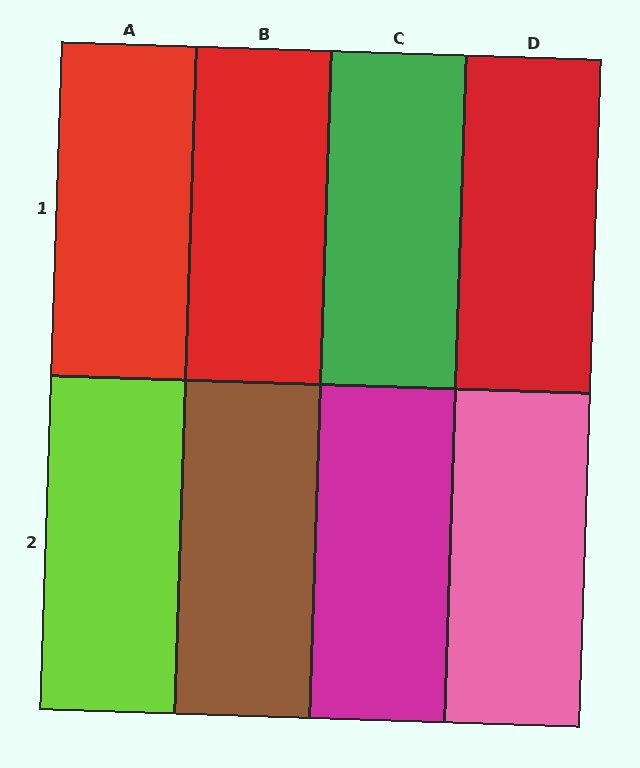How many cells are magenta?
1 cell is magenta.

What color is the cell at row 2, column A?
Lime.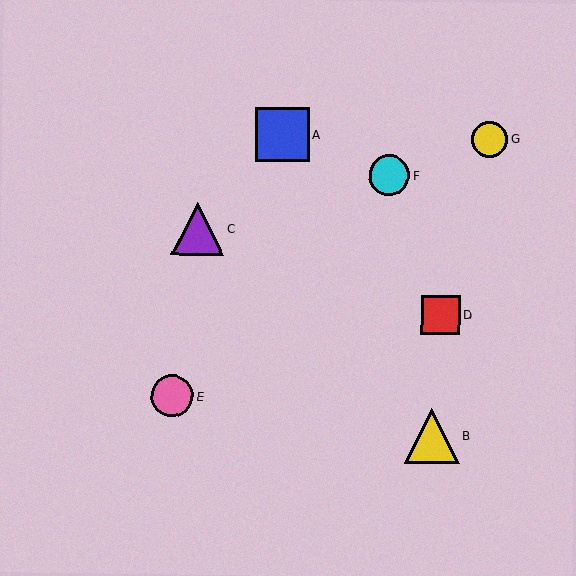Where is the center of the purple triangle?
The center of the purple triangle is at (198, 229).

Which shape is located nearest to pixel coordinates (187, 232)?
The purple triangle (labeled C) at (198, 229) is nearest to that location.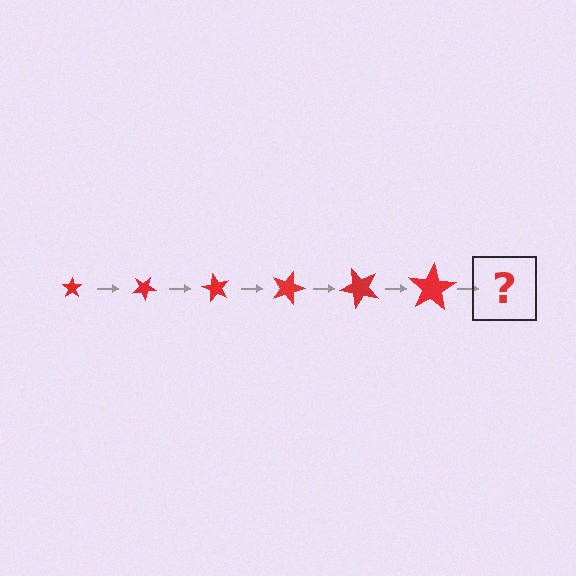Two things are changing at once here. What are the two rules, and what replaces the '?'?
The two rules are that the star grows larger each step and it rotates 30 degrees each step. The '?' should be a star, larger than the previous one and rotated 180 degrees from the start.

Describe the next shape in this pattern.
It should be a star, larger than the previous one and rotated 180 degrees from the start.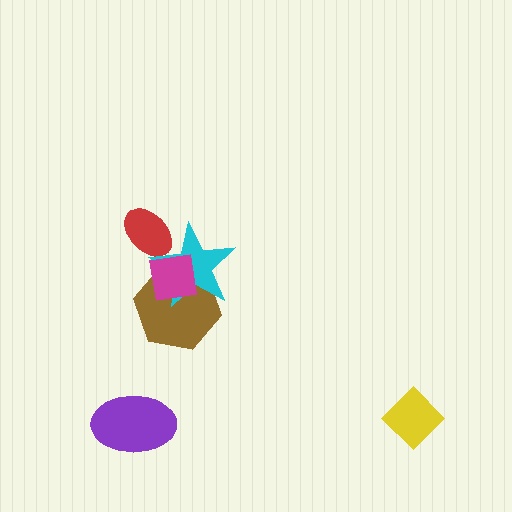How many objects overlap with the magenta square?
2 objects overlap with the magenta square.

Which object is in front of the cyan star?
The magenta square is in front of the cyan star.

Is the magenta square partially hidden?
No, no other shape covers it.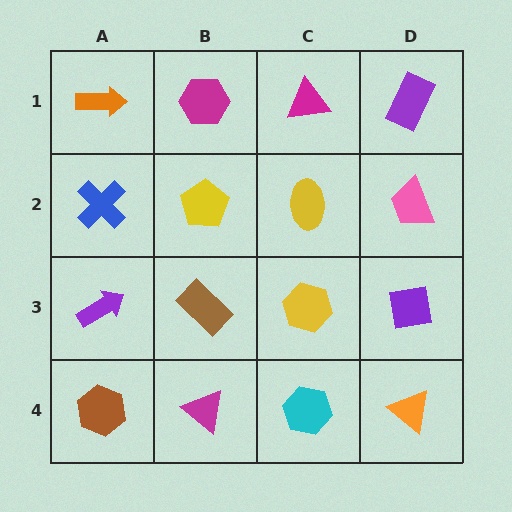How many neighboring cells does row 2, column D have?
3.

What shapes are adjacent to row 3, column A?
A blue cross (row 2, column A), a brown hexagon (row 4, column A), a brown rectangle (row 3, column B).